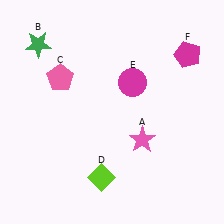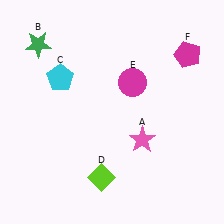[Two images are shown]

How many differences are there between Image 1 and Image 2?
There is 1 difference between the two images.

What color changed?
The pentagon (C) changed from pink in Image 1 to cyan in Image 2.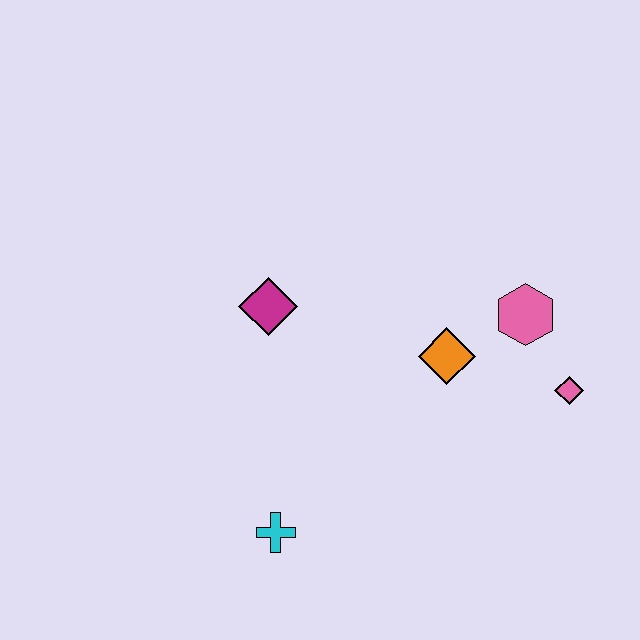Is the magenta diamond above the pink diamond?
Yes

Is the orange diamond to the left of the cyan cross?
No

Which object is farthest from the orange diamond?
The cyan cross is farthest from the orange diamond.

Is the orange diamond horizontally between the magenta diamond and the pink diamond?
Yes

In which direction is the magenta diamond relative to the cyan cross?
The magenta diamond is above the cyan cross.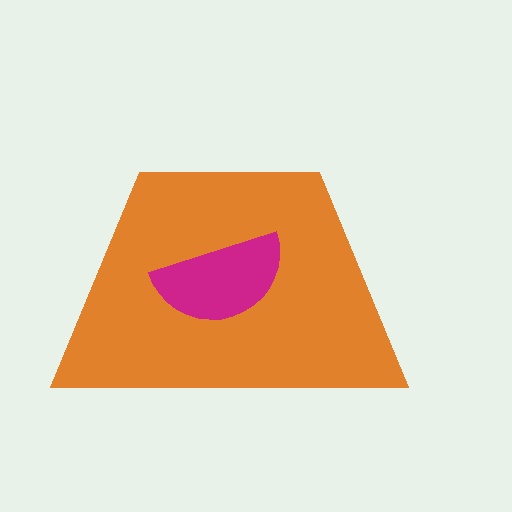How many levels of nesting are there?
2.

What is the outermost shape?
The orange trapezoid.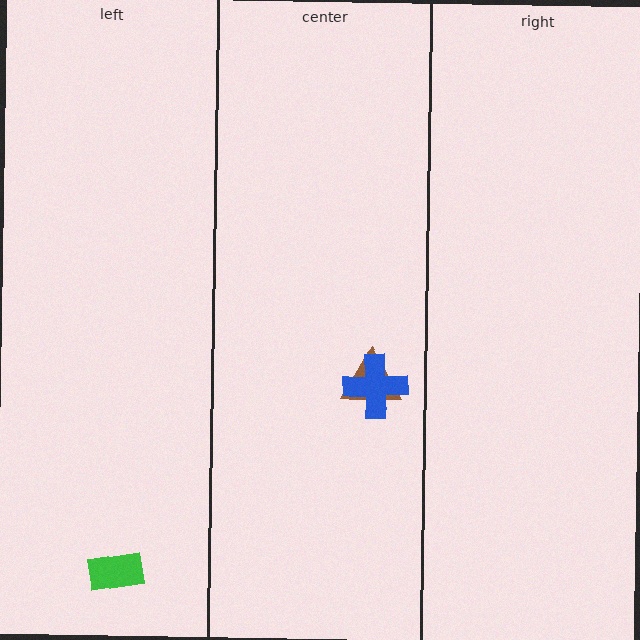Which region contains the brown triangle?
The center region.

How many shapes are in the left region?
1.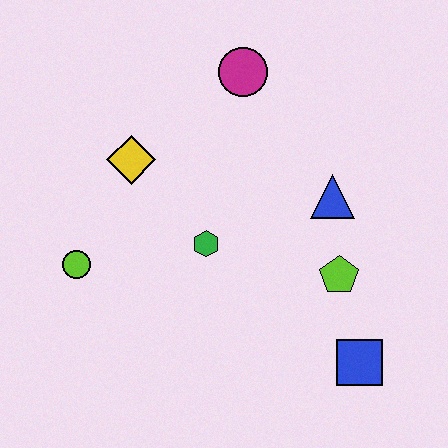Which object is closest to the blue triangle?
The lime pentagon is closest to the blue triangle.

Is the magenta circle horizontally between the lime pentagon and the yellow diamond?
Yes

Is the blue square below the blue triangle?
Yes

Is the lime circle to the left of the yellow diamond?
Yes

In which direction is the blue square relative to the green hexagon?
The blue square is to the right of the green hexagon.